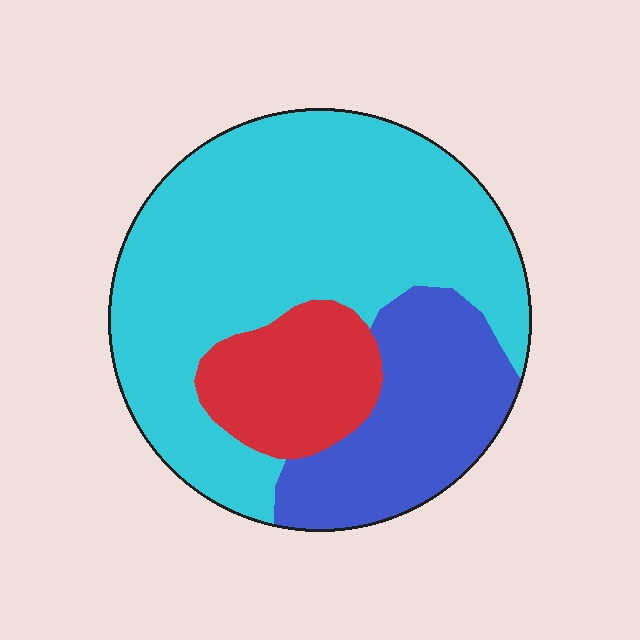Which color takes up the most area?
Cyan, at roughly 60%.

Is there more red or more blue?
Blue.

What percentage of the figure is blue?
Blue takes up about one quarter (1/4) of the figure.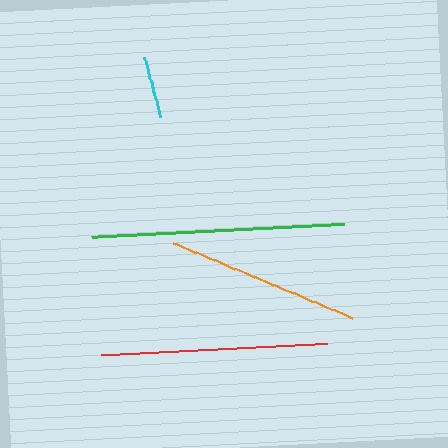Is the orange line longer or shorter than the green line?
The green line is longer than the orange line.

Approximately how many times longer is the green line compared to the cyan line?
The green line is approximately 4.1 times the length of the cyan line.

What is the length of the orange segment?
The orange segment is approximately 194 pixels long.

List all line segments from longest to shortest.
From longest to shortest: green, red, orange, cyan.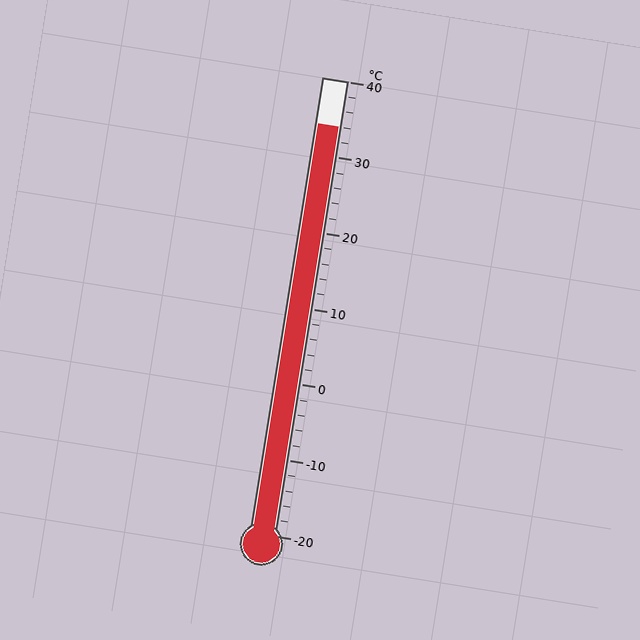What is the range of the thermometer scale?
The thermometer scale ranges from -20°C to 40°C.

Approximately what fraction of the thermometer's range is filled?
The thermometer is filled to approximately 90% of its range.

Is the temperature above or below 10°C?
The temperature is above 10°C.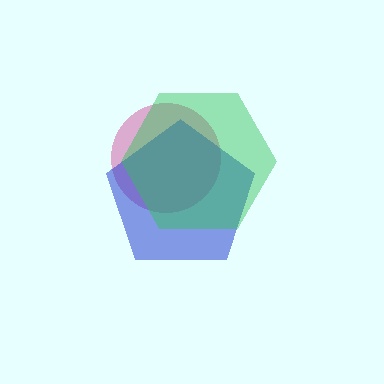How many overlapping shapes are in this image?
There are 3 overlapping shapes in the image.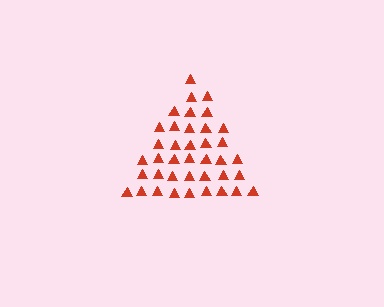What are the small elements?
The small elements are triangles.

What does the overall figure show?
The overall figure shows a triangle.